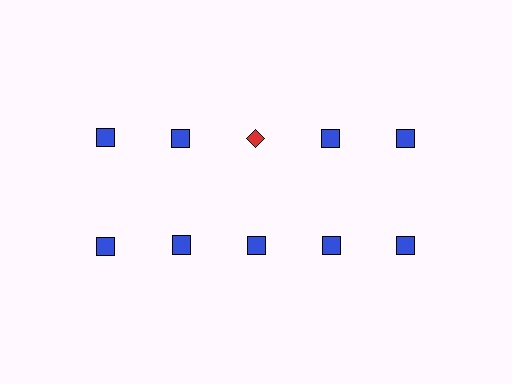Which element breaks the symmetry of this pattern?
The red diamond in the top row, center column breaks the symmetry. All other shapes are blue squares.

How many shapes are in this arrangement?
There are 10 shapes arranged in a grid pattern.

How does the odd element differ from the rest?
It differs in both color (red instead of blue) and shape (diamond instead of square).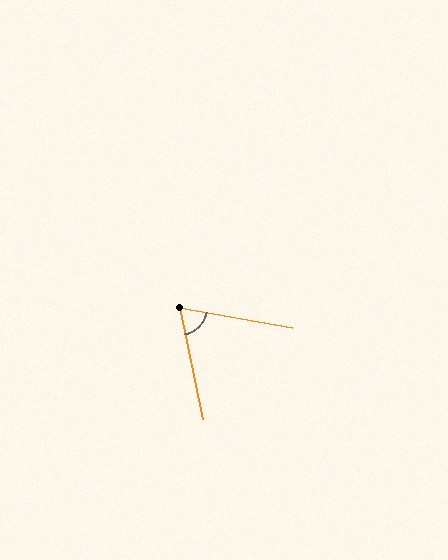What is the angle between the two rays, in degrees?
Approximately 68 degrees.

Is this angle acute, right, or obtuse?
It is acute.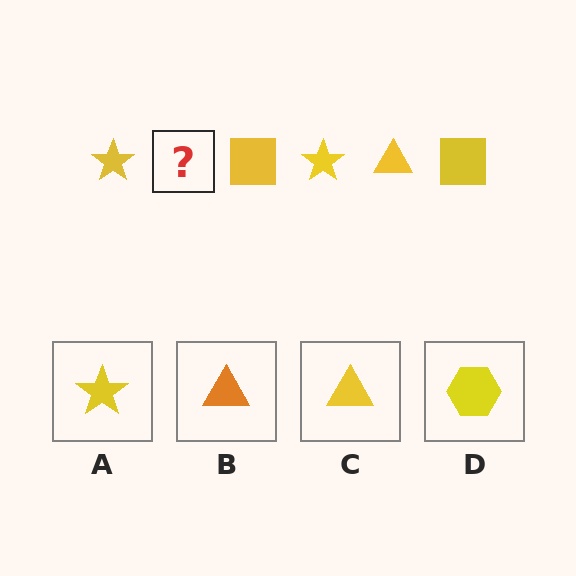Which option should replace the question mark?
Option C.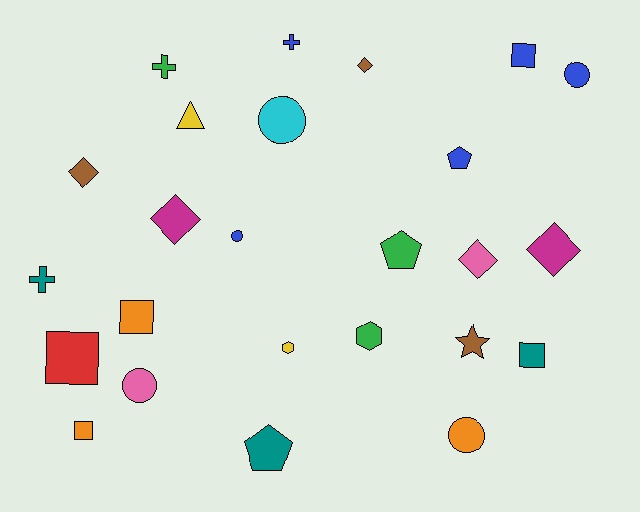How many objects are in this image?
There are 25 objects.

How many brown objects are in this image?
There are 3 brown objects.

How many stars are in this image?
There is 1 star.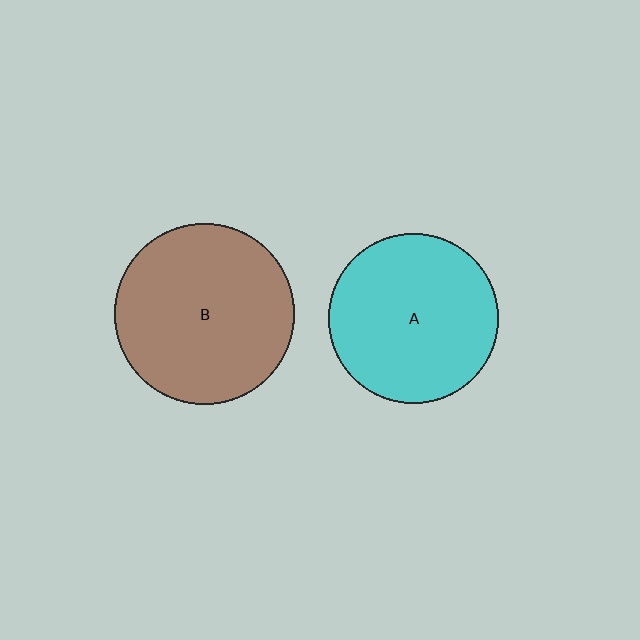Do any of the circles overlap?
No, none of the circles overlap.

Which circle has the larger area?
Circle B (brown).